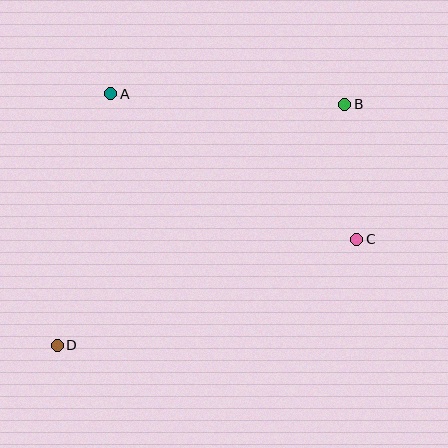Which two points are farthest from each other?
Points B and D are farthest from each other.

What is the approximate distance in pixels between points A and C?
The distance between A and C is approximately 286 pixels.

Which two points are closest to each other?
Points B and C are closest to each other.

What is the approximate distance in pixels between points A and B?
The distance between A and B is approximately 234 pixels.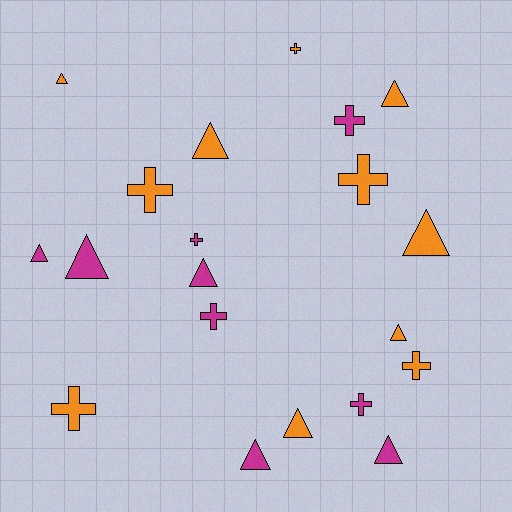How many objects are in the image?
There are 20 objects.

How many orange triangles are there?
There are 6 orange triangles.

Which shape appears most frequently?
Triangle, with 11 objects.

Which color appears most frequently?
Orange, with 11 objects.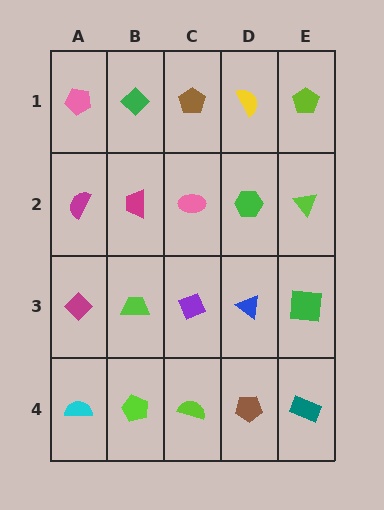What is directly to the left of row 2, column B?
A magenta semicircle.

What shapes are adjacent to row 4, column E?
A green square (row 3, column E), a brown pentagon (row 4, column D).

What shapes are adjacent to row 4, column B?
A lime trapezoid (row 3, column B), a cyan semicircle (row 4, column A), a lime semicircle (row 4, column C).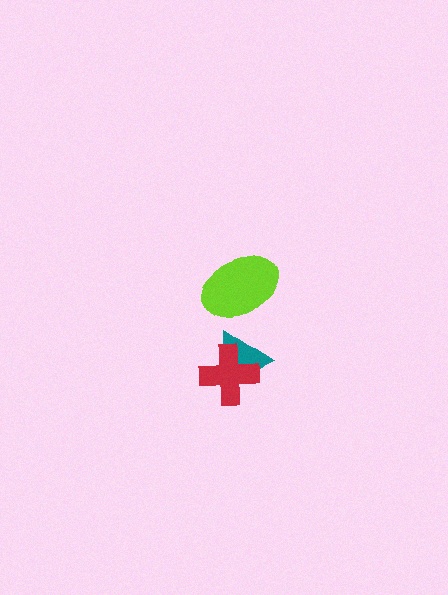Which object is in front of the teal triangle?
The red cross is in front of the teal triangle.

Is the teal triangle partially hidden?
Yes, it is partially covered by another shape.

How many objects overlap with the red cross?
1 object overlaps with the red cross.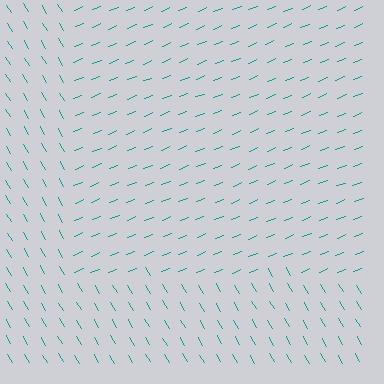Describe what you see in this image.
The image is filled with small teal line segments. A rectangle region in the image has lines oriented differently from the surrounding lines, creating a visible texture boundary.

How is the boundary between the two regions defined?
The boundary is defined purely by a change in line orientation (approximately 81 degrees difference). All lines are the same color and thickness.